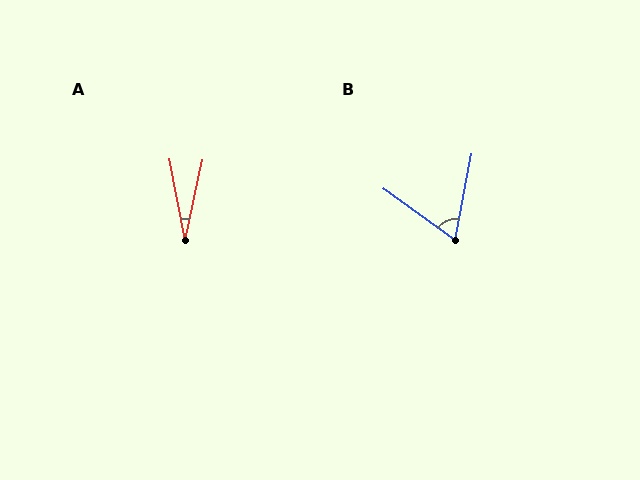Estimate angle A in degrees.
Approximately 23 degrees.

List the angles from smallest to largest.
A (23°), B (65°).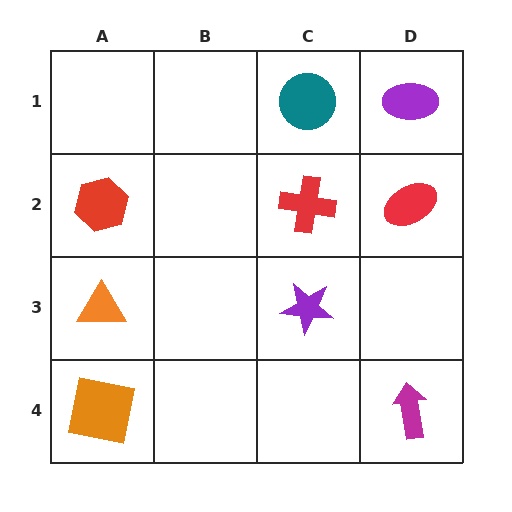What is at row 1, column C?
A teal circle.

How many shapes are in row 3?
2 shapes.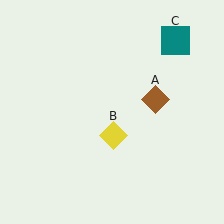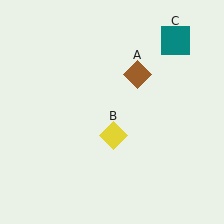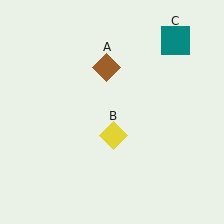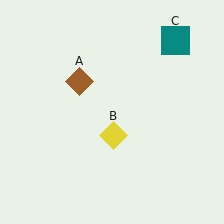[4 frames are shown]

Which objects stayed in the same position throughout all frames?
Yellow diamond (object B) and teal square (object C) remained stationary.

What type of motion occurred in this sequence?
The brown diamond (object A) rotated counterclockwise around the center of the scene.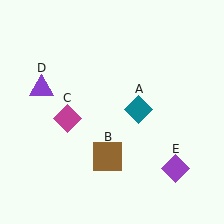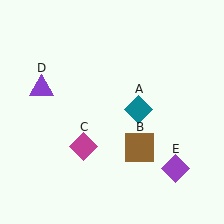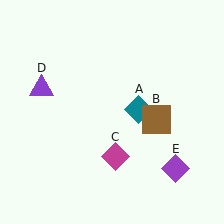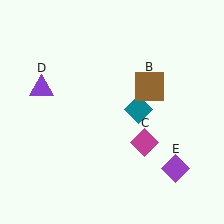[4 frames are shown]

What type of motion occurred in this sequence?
The brown square (object B), magenta diamond (object C) rotated counterclockwise around the center of the scene.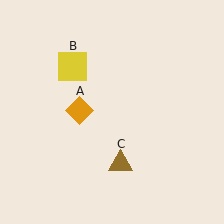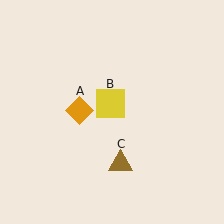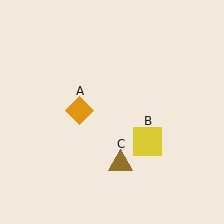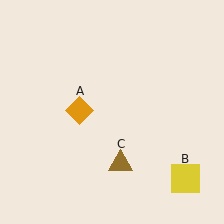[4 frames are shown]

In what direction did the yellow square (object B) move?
The yellow square (object B) moved down and to the right.